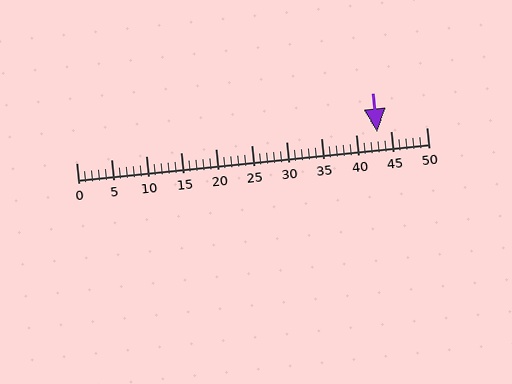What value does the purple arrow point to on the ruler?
The purple arrow points to approximately 43.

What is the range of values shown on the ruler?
The ruler shows values from 0 to 50.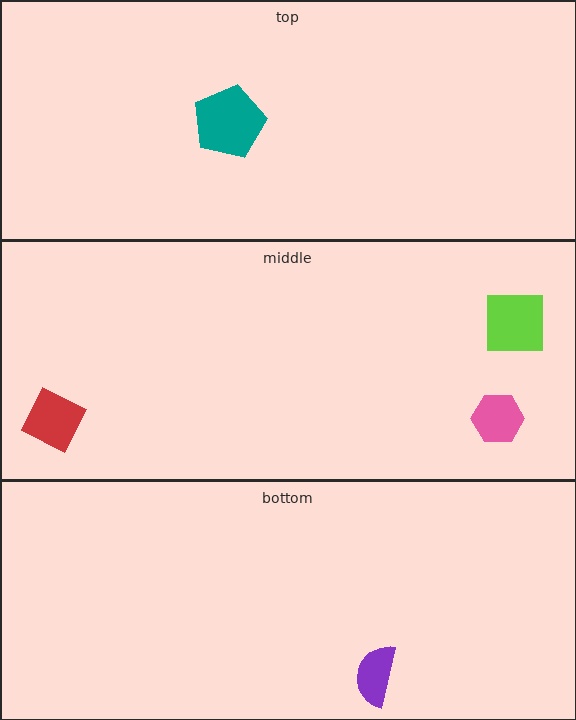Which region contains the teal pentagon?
The top region.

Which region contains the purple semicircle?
The bottom region.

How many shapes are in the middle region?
3.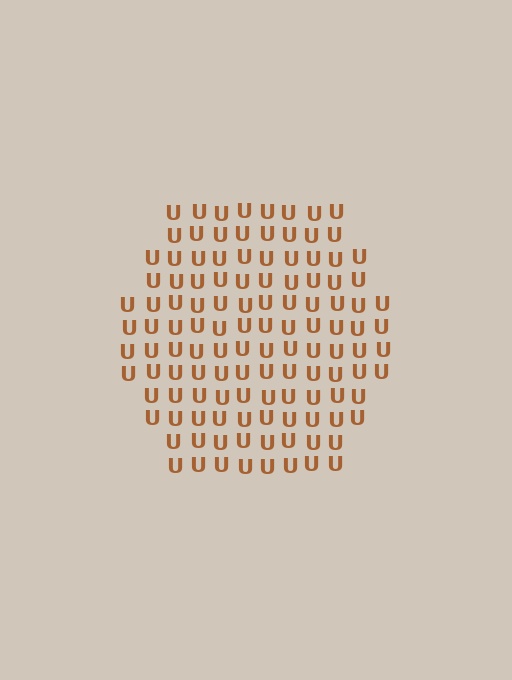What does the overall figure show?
The overall figure shows a hexagon.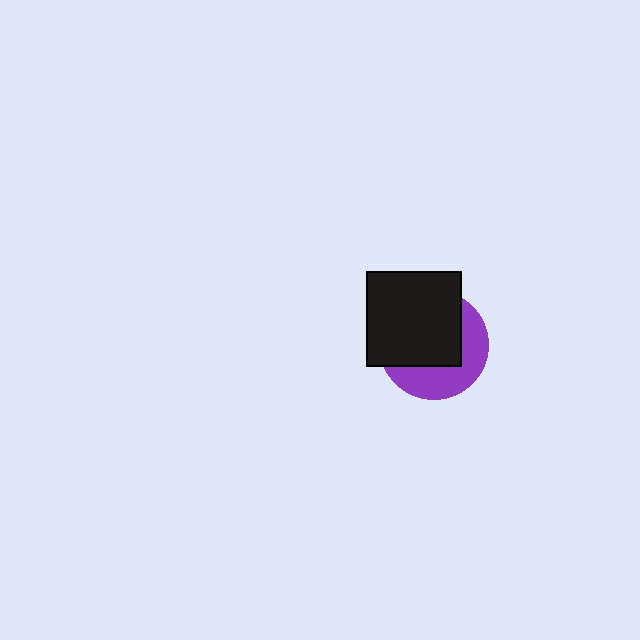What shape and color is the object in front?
The object in front is a black square.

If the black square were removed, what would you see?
You would see the complete purple circle.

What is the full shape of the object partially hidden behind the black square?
The partially hidden object is a purple circle.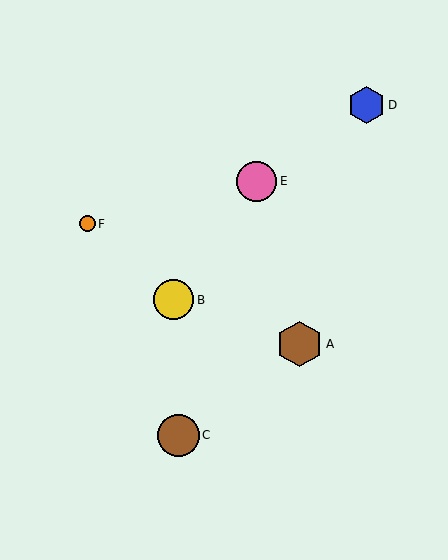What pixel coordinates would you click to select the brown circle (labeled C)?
Click at (178, 435) to select the brown circle C.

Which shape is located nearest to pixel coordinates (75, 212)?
The orange circle (labeled F) at (87, 224) is nearest to that location.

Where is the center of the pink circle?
The center of the pink circle is at (257, 181).